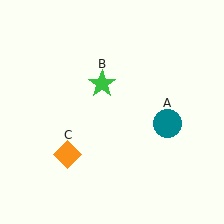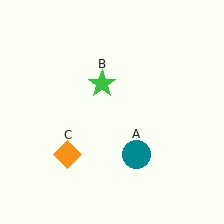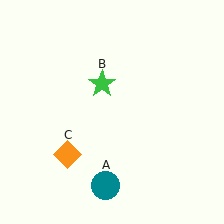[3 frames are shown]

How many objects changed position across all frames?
1 object changed position: teal circle (object A).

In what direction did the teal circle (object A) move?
The teal circle (object A) moved down and to the left.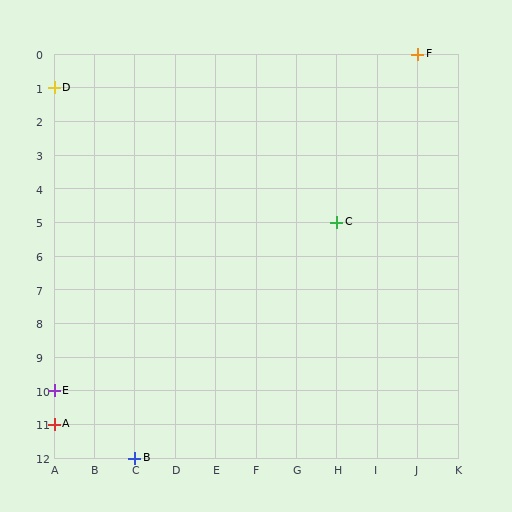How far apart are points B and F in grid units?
Points B and F are 7 columns and 12 rows apart (about 13.9 grid units diagonally).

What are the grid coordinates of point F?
Point F is at grid coordinates (J, 0).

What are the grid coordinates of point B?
Point B is at grid coordinates (C, 12).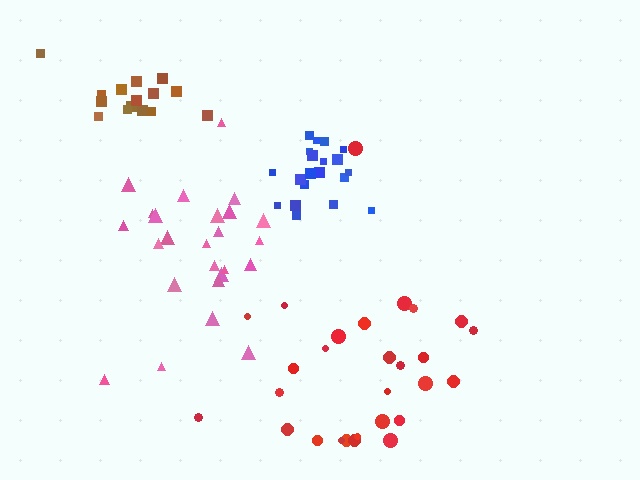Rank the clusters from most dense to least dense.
blue, brown, pink, red.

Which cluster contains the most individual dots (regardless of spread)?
Red (30).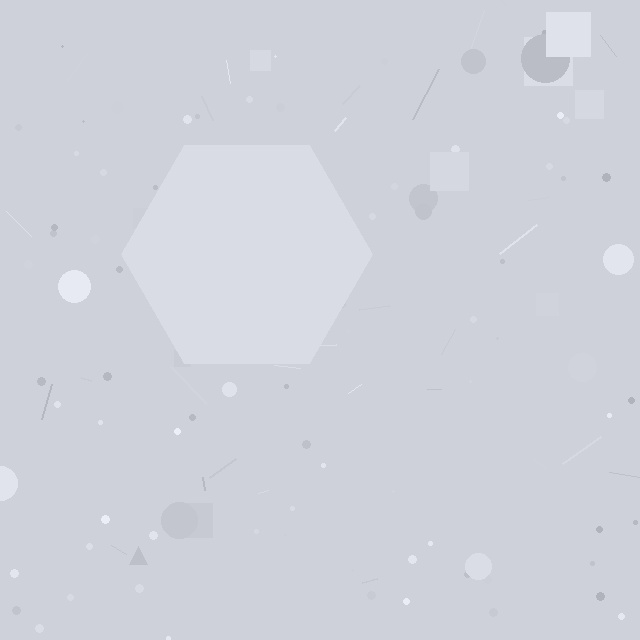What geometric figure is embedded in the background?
A hexagon is embedded in the background.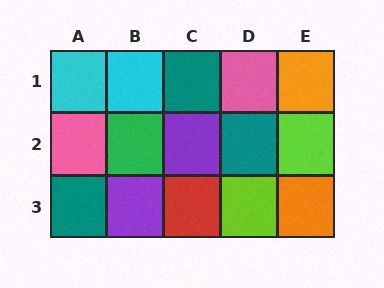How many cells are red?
1 cell is red.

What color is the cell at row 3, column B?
Purple.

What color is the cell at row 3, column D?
Lime.